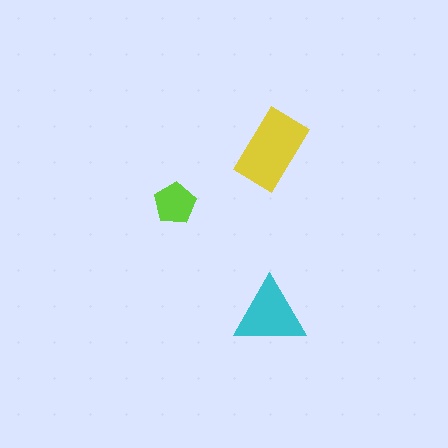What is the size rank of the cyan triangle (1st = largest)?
2nd.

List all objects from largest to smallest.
The yellow rectangle, the cyan triangle, the lime pentagon.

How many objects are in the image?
There are 3 objects in the image.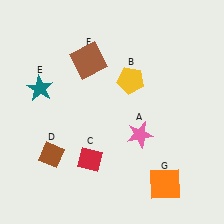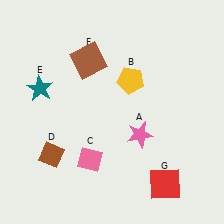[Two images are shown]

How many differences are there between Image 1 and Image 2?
There are 2 differences between the two images.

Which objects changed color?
C changed from red to pink. G changed from orange to red.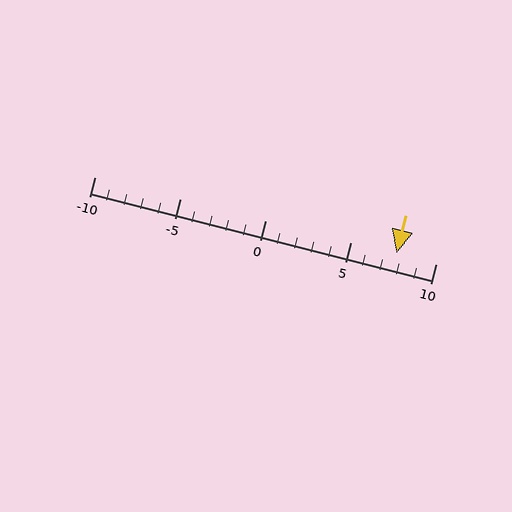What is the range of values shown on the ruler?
The ruler shows values from -10 to 10.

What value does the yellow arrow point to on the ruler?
The yellow arrow points to approximately 8.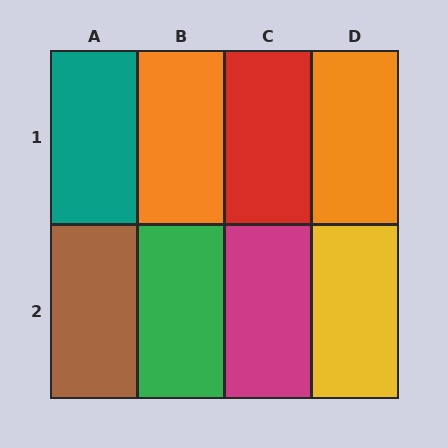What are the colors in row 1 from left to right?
Teal, orange, red, orange.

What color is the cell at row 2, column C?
Magenta.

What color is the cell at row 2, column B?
Green.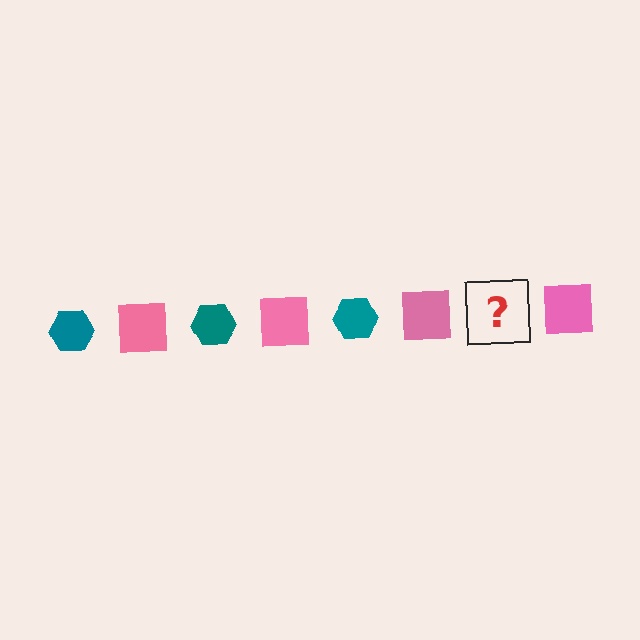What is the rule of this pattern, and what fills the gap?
The rule is that the pattern alternates between teal hexagon and pink square. The gap should be filled with a teal hexagon.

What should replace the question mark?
The question mark should be replaced with a teal hexagon.